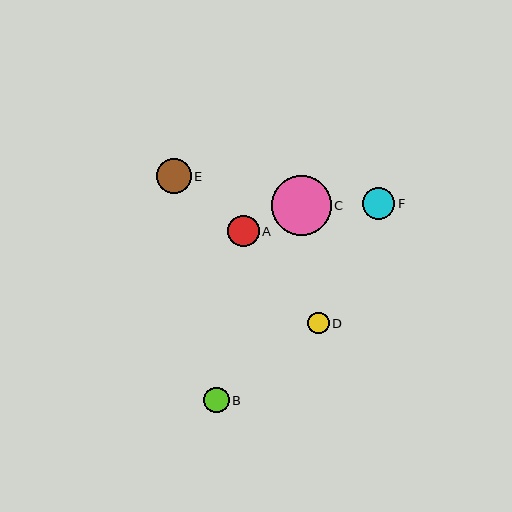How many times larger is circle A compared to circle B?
Circle A is approximately 1.2 times the size of circle B.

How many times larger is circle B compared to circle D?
Circle B is approximately 1.2 times the size of circle D.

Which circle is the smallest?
Circle D is the smallest with a size of approximately 22 pixels.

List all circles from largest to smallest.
From largest to smallest: C, E, F, A, B, D.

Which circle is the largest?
Circle C is the largest with a size of approximately 59 pixels.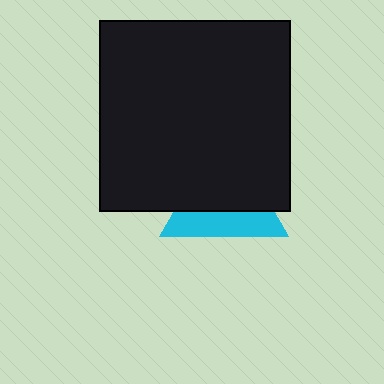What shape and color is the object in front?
The object in front is a black square.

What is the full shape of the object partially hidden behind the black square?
The partially hidden object is a cyan triangle.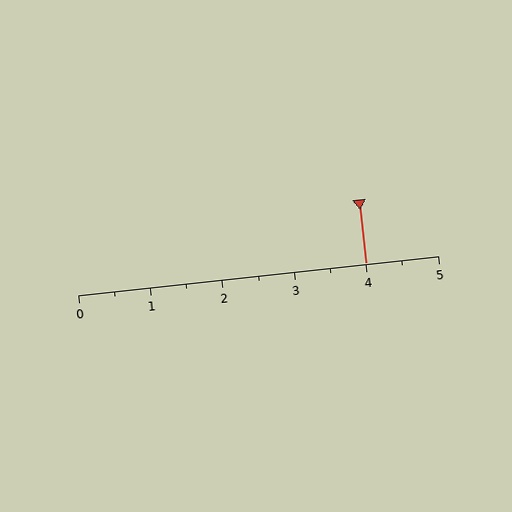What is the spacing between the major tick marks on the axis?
The major ticks are spaced 1 apart.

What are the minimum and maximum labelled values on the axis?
The axis runs from 0 to 5.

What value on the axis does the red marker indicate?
The marker indicates approximately 4.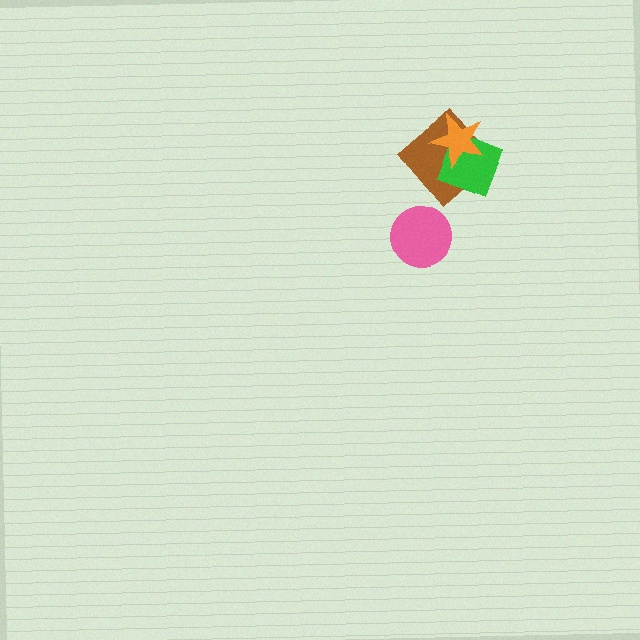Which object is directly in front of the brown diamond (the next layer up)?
The green diamond is directly in front of the brown diamond.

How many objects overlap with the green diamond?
2 objects overlap with the green diamond.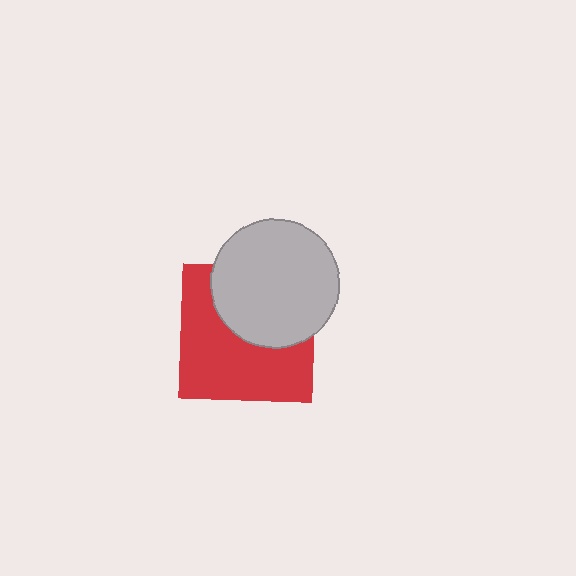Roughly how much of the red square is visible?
About half of it is visible (roughly 58%).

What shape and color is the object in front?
The object in front is a light gray circle.